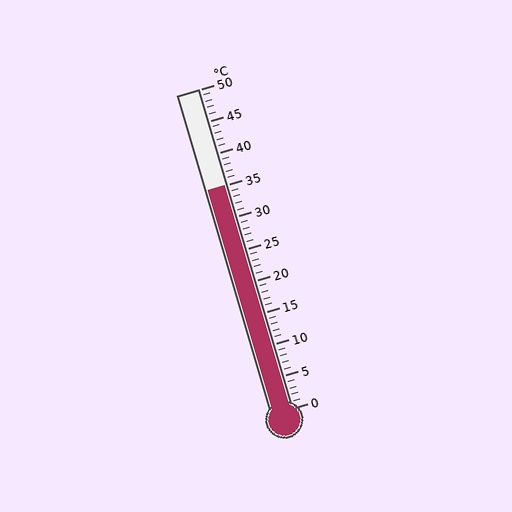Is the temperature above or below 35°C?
The temperature is at 35°C.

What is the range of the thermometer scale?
The thermometer scale ranges from 0°C to 50°C.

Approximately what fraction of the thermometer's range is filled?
The thermometer is filled to approximately 70% of its range.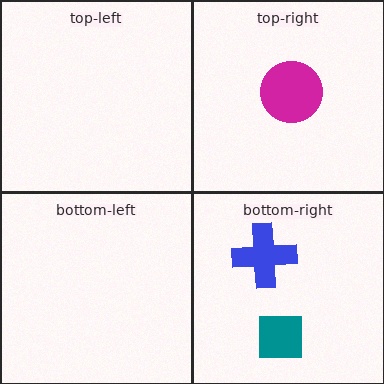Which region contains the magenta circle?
The top-right region.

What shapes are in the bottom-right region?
The teal square, the blue cross.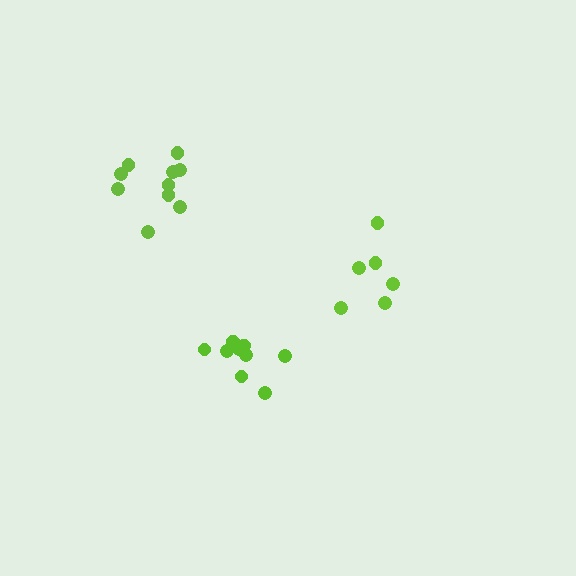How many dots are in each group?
Group 1: 6 dots, Group 2: 9 dots, Group 3: 10 dots (25 total).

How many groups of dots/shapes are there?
There are 3 groups.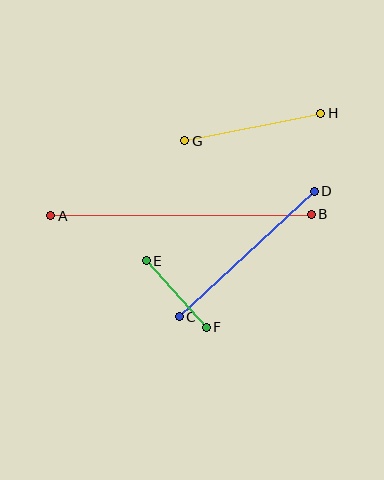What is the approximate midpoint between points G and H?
The midpoint is at approximately (253, 127) pixels.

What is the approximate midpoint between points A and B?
The midpoint is at approximately (181, 215) pixels.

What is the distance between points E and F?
The distance is approximately 89 pixels.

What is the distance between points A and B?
The distance is approximately 261 pixels.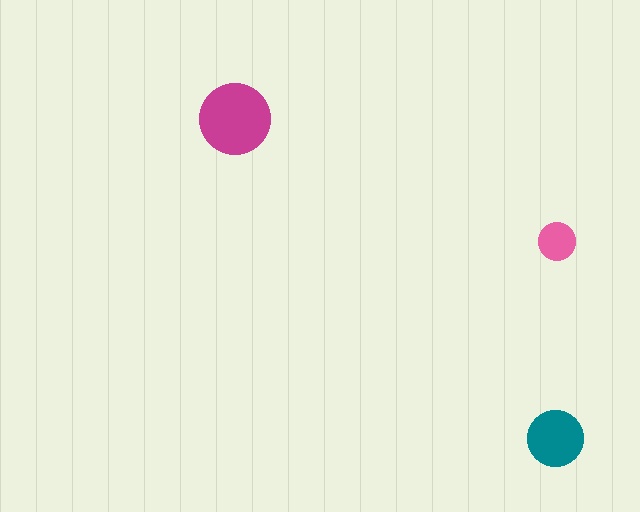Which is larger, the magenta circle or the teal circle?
The magenta one.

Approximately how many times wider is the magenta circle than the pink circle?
About 2 times wider.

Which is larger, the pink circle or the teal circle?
The teal one.